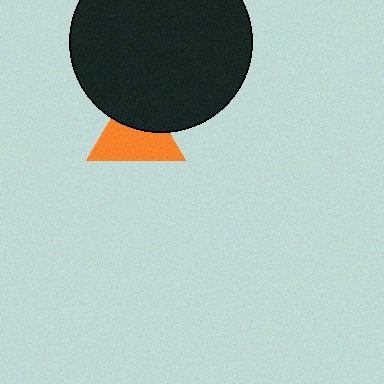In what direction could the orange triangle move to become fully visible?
The orange triangle could move down. That would shift it out from behind the black circle entirely.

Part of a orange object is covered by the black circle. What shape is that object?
It is a triangle.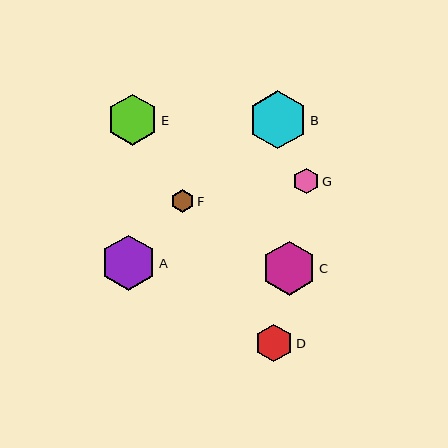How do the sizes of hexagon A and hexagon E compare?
Hexagon A and hexagon E are approximately the same size.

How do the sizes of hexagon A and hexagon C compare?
Hexagon A and hexagon C are approximately the same size.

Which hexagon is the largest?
Hexagon B is the largest with a size of approximately 58 pixels.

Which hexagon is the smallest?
Hexagon F is the smallest with a size of approximately 23 pixels.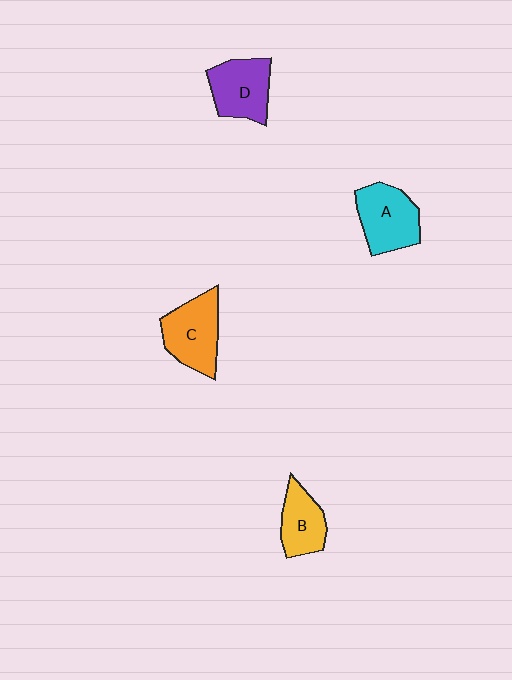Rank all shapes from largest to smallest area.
From largest to smallest: C (orange), A (cyan), D (purple), B (yellow).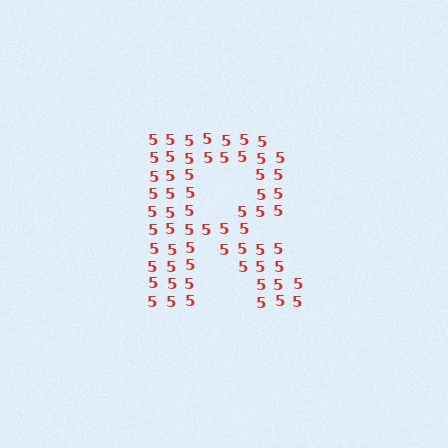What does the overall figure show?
The overall figure shows the letter R.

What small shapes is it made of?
It is made of small digit 5's.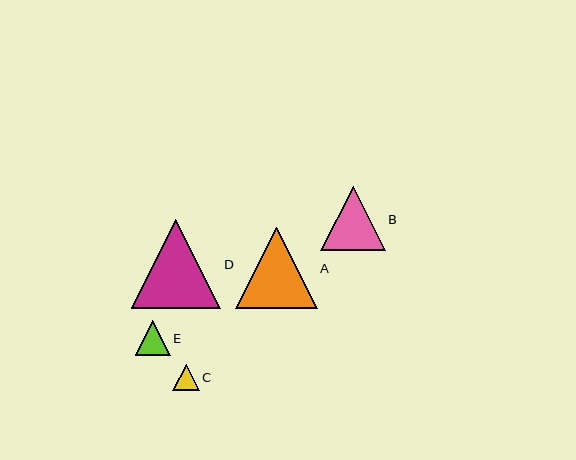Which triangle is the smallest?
Triangle C is the smallest with a size of approximately 26 pixels.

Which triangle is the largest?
Triangle D is the largest with a size of approximately 89 pixels.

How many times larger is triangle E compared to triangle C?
Triangle E is approximately 1.3 times the size of triangle C.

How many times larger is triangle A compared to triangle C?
Triangle A is approximately 3.1 times the size of triangle C.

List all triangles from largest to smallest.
From largest to smallest: D, A, B, E, C.